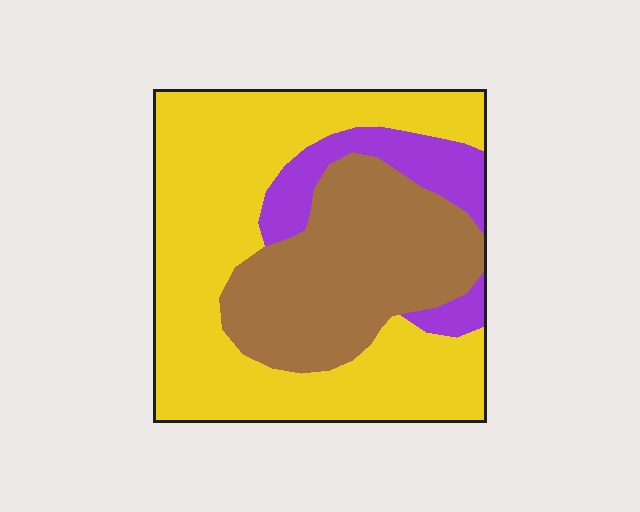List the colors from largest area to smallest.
From largest to smallest: yellow, brown, purple.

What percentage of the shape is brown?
Brown covers 32% of the shape.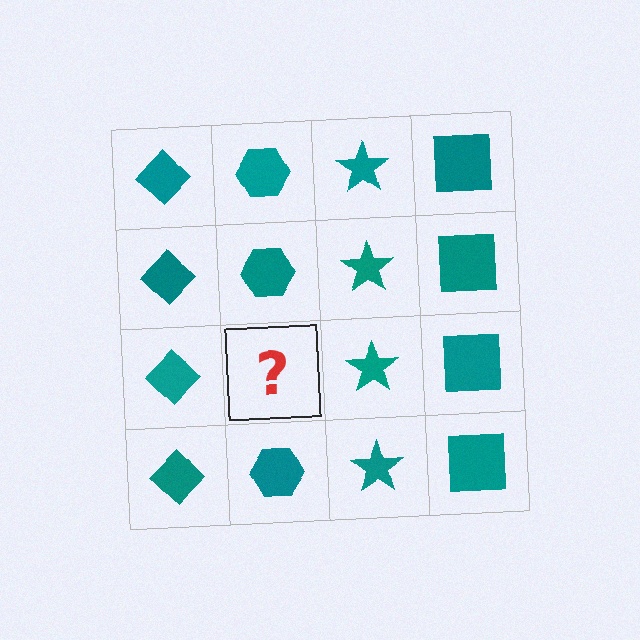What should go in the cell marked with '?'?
The missing cell should contain a teal hexagon.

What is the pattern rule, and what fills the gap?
The rule is that each column has a consistent shape. The gap should be filled with a teal hexagon.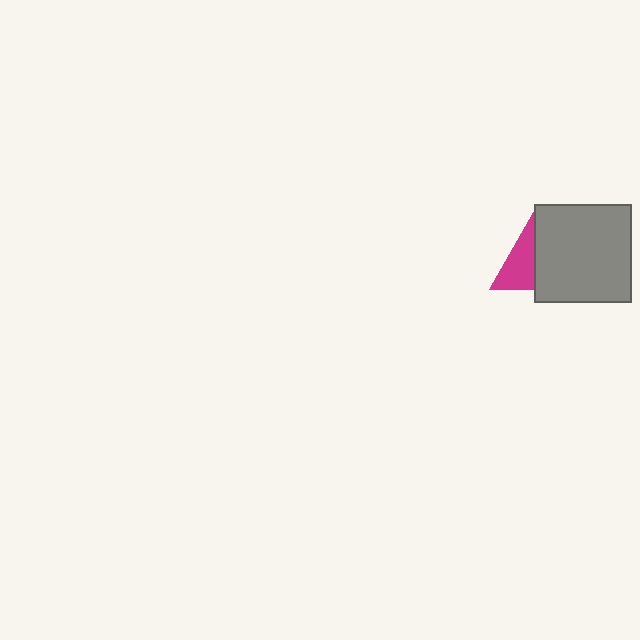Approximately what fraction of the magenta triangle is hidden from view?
Roughly 51% of the magenta triangle is hidden behind the gray rectangle.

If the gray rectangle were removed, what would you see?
You would see the complete magenta triangle.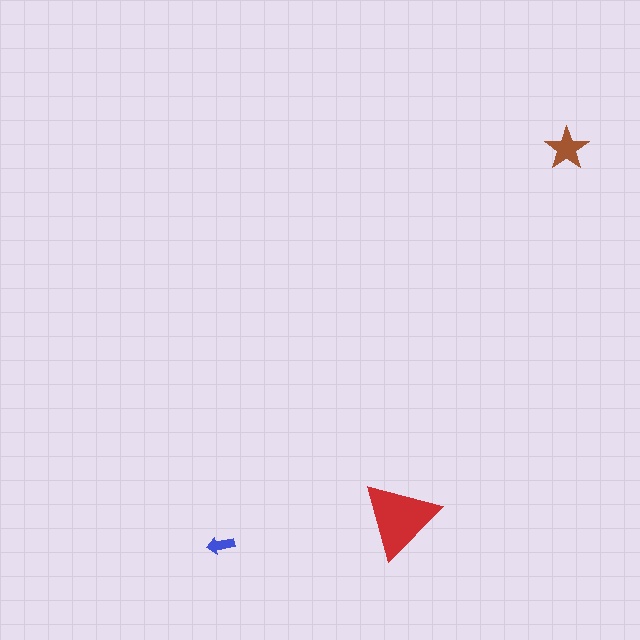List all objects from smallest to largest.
The blue arrow, the brown star, the red triangle.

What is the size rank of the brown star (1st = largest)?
2nd.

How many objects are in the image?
There are 3 objects in the image.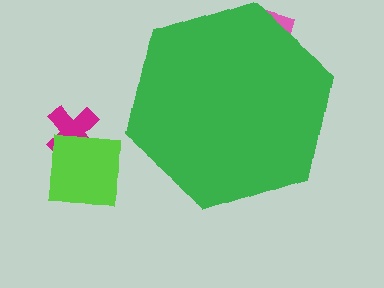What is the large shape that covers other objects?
A green hexagon.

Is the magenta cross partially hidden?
No, the magenta cross is fully visible.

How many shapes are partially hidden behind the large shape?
1 shape is partially hidden.